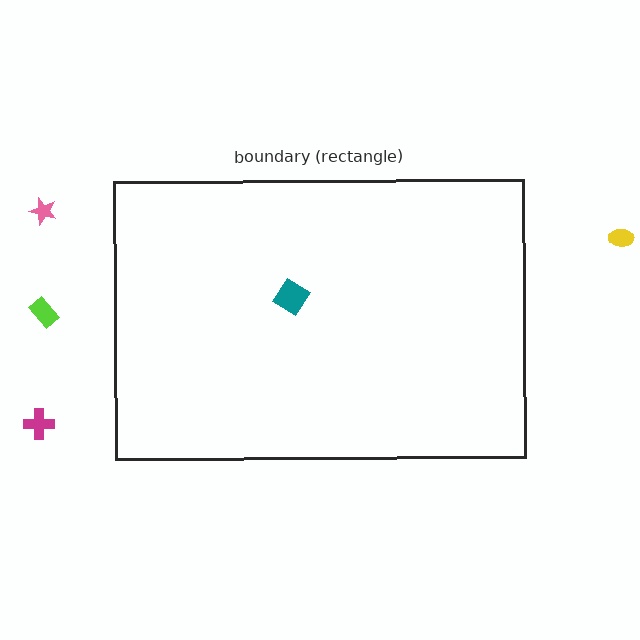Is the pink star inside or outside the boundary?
Outside.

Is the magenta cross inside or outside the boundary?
Outside.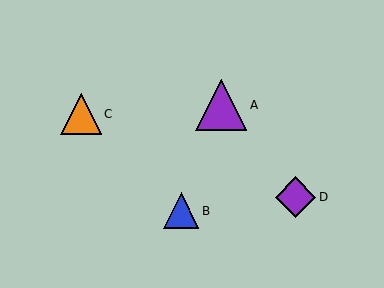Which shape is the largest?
The purple triangle (labeled A) is the largest.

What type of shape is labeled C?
Shape C is an orange triangle.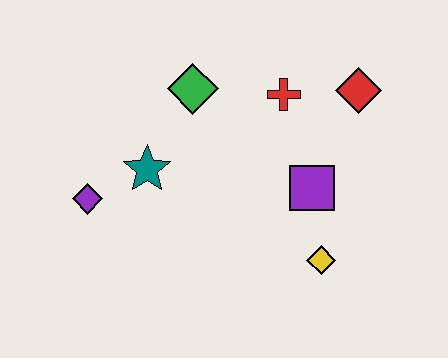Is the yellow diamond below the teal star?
Yes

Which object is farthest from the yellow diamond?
The purple diamond is farthest from the yellow diamond.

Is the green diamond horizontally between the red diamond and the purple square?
No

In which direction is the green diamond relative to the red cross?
The green diamond is to the left of the red cross.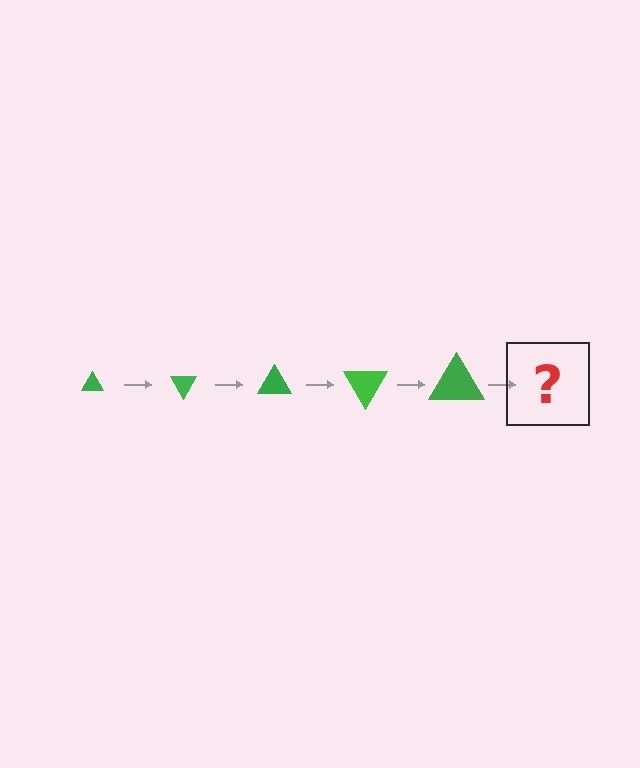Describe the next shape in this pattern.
It should be a triangle, larger than the previous one and rotated 300 degrees from the start.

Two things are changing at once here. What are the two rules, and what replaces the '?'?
The two rules are that the triangle grows larger each step and it rotates 60 degrees each step. The '?' should be a triangle, larger than the previous one and rotated 300 degrees from the start.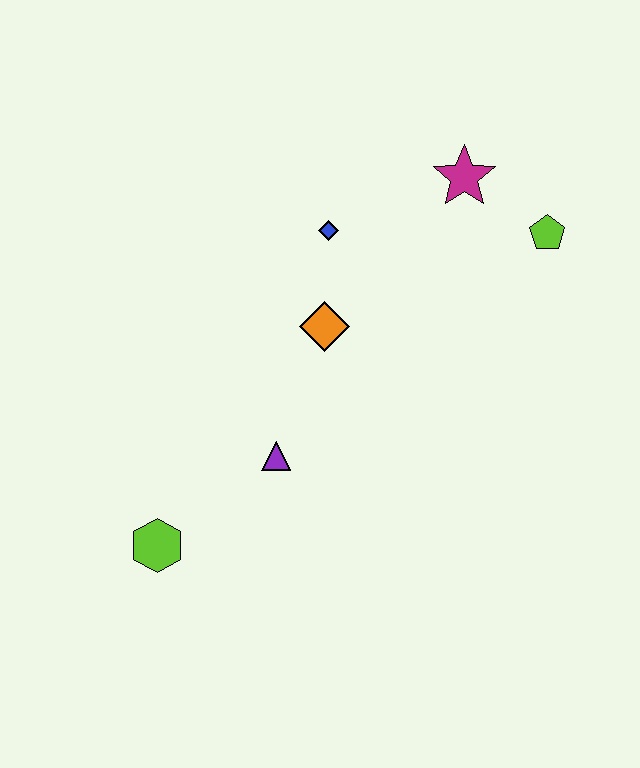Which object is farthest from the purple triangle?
The lime pentagon is farthest from the purple triangle.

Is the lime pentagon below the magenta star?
Yes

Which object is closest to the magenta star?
The lime pentagon is closest to the magenta star.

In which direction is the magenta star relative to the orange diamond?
The magenta star is above the orange diamond.